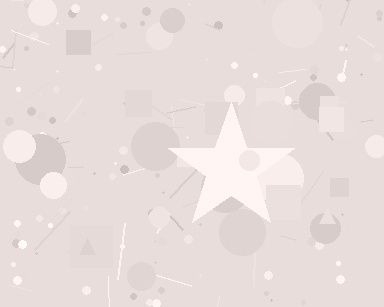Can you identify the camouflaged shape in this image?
The camouflaged shape is a star.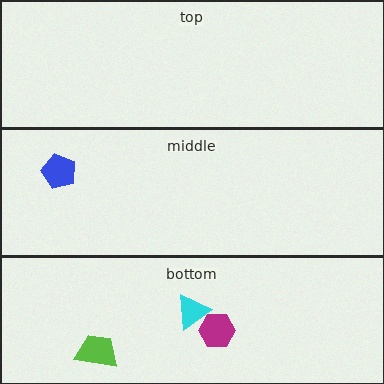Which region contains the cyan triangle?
The bottom region.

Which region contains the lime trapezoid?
The bottom region.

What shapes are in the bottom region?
The cyan triangle, the lime trapezoid, the magenta hexagon.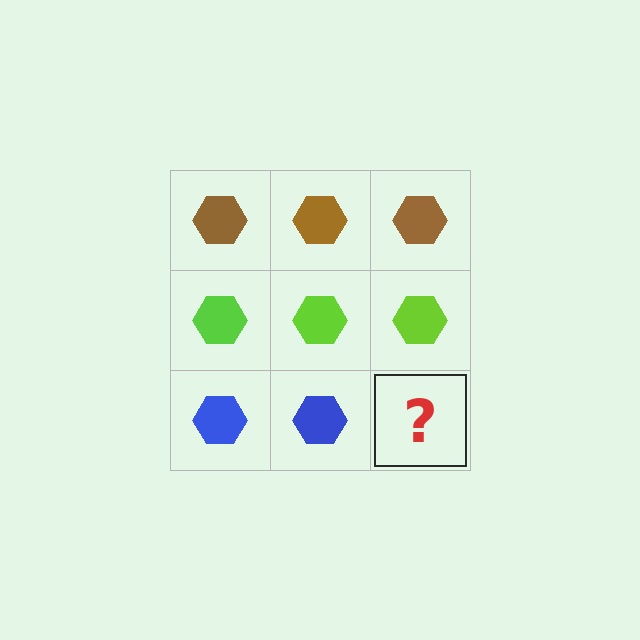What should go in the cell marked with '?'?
The missing cell should contain a blue hexagon.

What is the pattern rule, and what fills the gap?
The rule is that each row has a consistent color. The gap should be filled with a blue hexagon.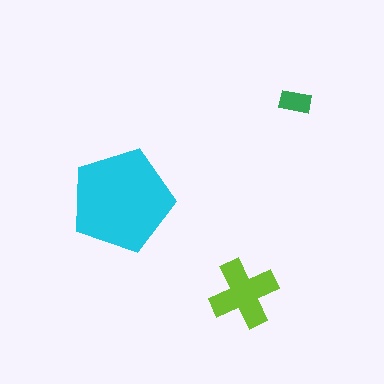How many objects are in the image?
There are 3 objects in the image.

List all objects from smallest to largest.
The green rectangle, the lime cross, the cyan pentagon.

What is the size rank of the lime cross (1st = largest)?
2nd.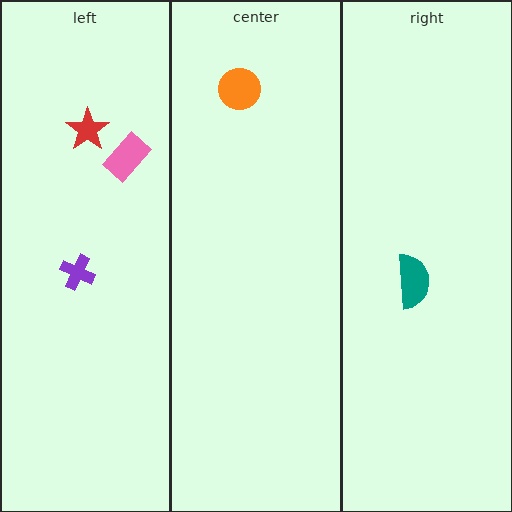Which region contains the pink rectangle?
The left region.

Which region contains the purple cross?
The left region.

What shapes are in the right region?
The teal semicircle.